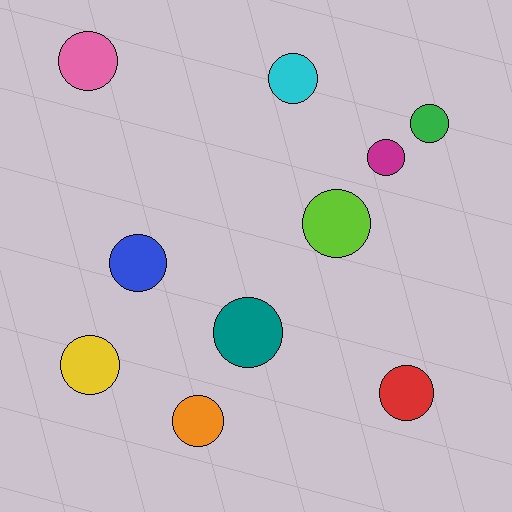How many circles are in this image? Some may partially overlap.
There are 10 circles.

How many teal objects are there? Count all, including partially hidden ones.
There is 1 teal object.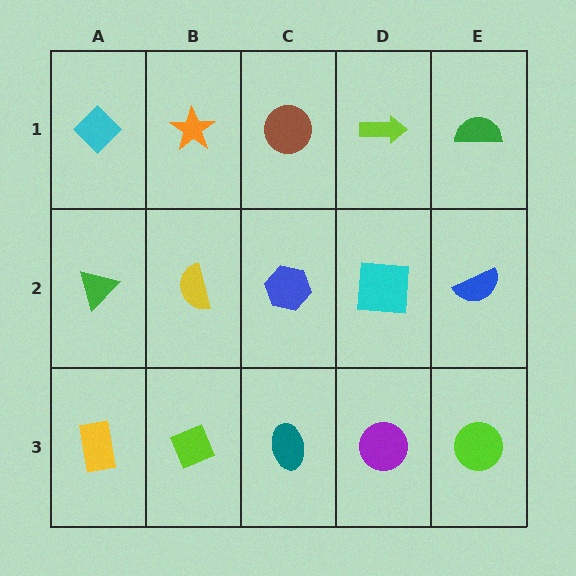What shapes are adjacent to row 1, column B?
A yellow semicircle (row 2, column B), a cyan diamond (row 1, column A), a brown circle (row 1, column C).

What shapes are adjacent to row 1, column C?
A blue hexagon (row 2, column C), an orange star (row 1, column B), a lime arrow (row 1, column D).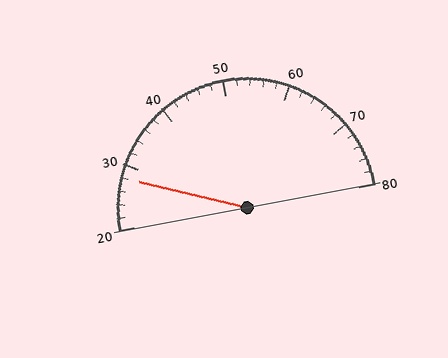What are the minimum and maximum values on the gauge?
The gauge ranges from 20 to 80.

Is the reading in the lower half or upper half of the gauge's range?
The reading is in the lower half of the range (20 to 80).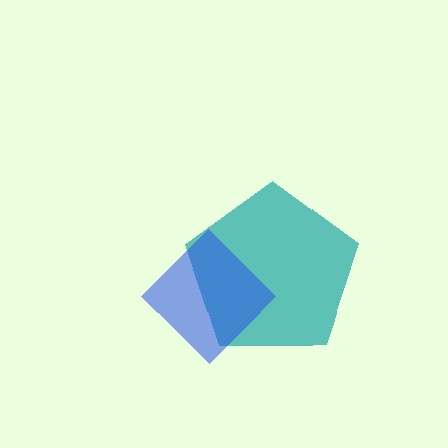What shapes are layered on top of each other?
The layered shapes are: a teal pentagon, a blue diamond.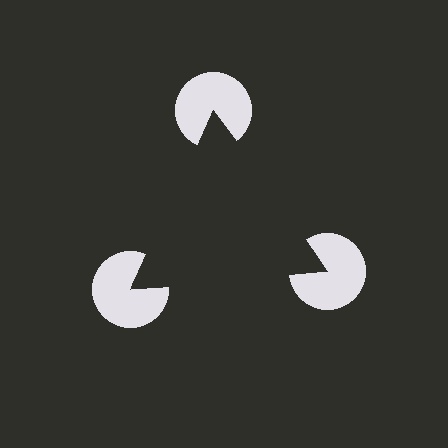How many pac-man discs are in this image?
There are 3 — one at each vertex of the illusory triangle.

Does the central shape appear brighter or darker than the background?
It typically appears slightly darker than the background, even though no actual brightness change is drawn.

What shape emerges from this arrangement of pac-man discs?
An illusory triangle — its edges are inferred from the aligned wedge cuts in the pac-man discs, not physically drawn.